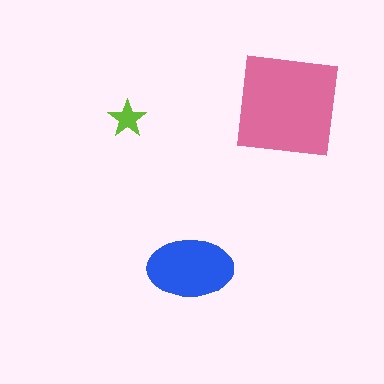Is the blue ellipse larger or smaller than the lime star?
Larger.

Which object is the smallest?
The lime star.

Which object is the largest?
The pink square.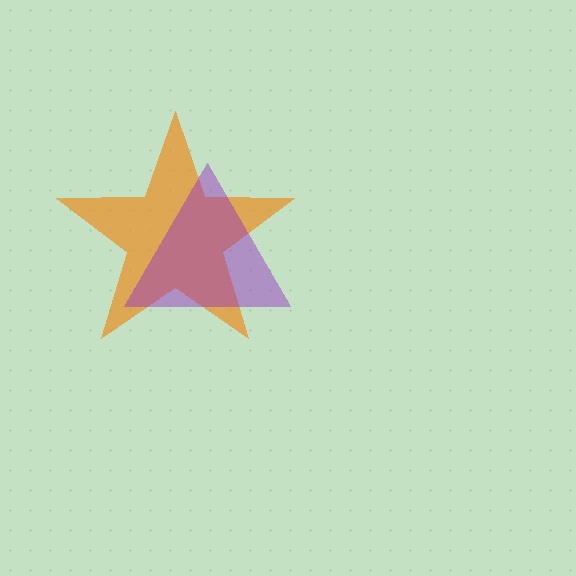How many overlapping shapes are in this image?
There are 2 overlapping shapes in the image.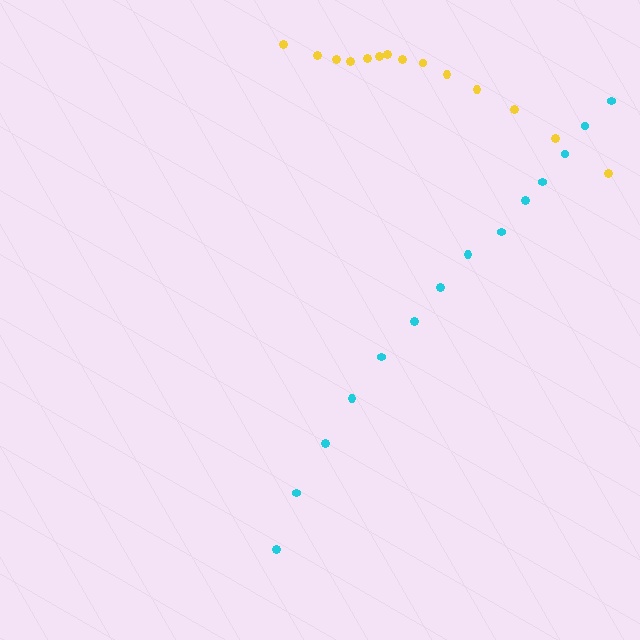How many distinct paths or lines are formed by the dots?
There are 2 distinct paths.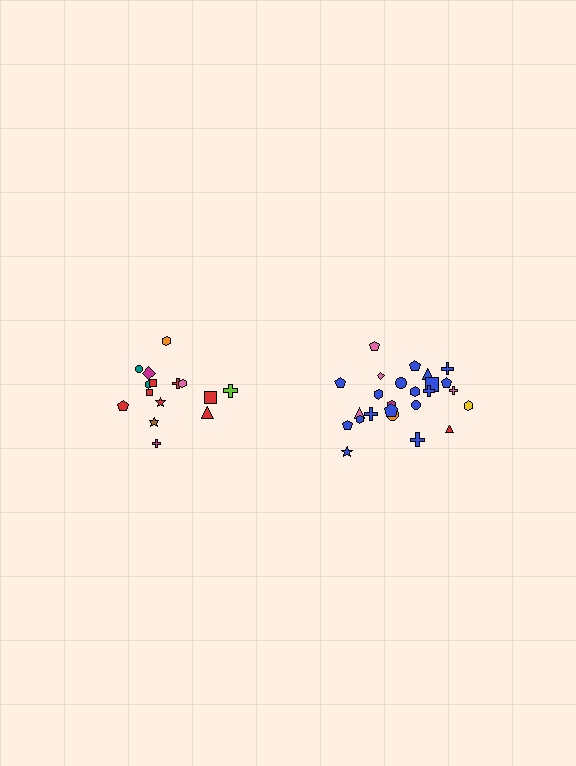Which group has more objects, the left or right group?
The right group.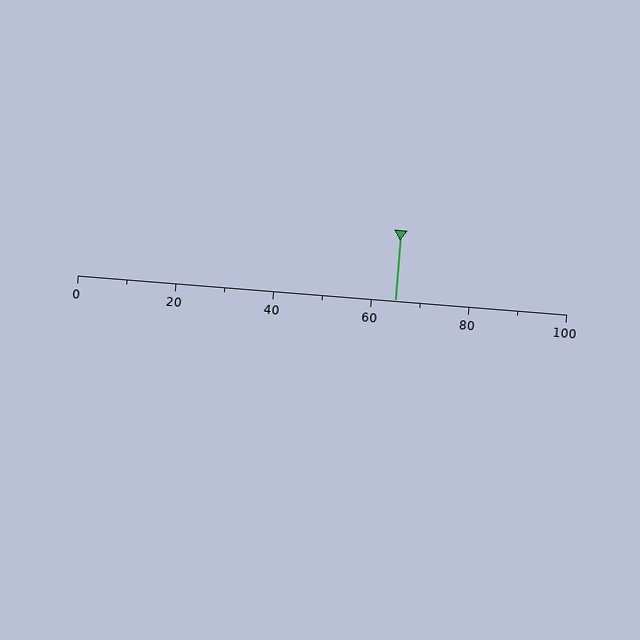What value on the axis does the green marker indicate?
The marker indicates approximately 65.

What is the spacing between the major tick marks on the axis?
The major ticks are spaced 20 apart.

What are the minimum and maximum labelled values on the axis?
The axis runs from 0 to 100.